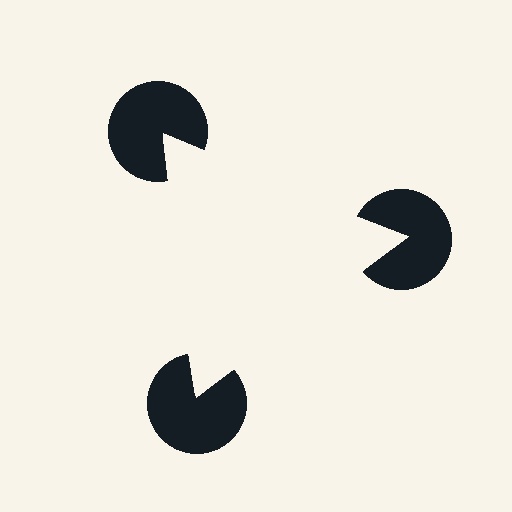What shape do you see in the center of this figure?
An illusory triangle — its edges are inferred from the aligned wedge cuts in the pac-man discs, not physically drawn.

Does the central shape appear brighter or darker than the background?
It typically appears slightly brighter than the background, even though no actual brightness change is drawn.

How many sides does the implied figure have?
3 sides.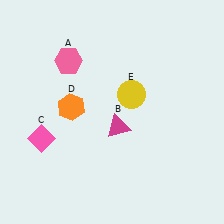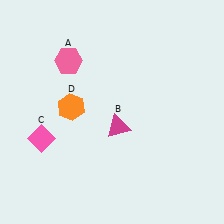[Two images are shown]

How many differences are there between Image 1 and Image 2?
There is 1 difference between the two images.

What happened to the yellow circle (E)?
The yellow circle (E) was removed in Image 2. It was in the top-right area of Image 1.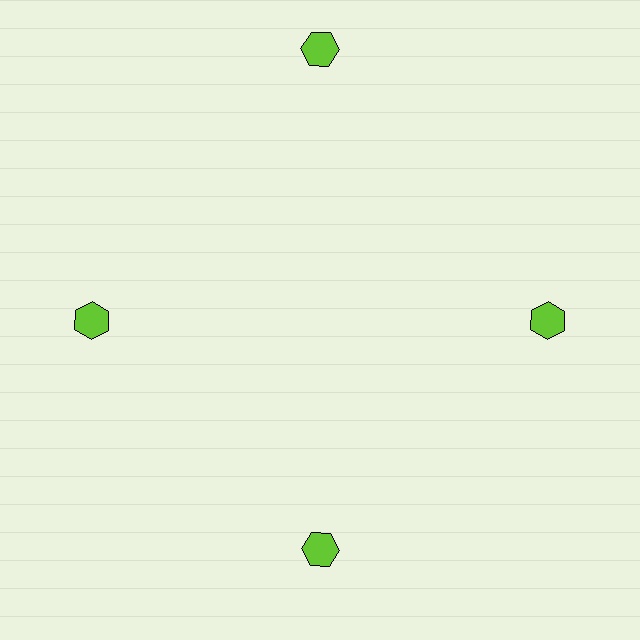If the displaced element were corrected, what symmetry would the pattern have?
It would have 4-fold rotational symmetry — the pattern would map onto itself every 90 degrees.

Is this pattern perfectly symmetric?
No. The 4 lime hexagons are arranged in a ring, but one element near the 12 o'clock position is pushed outward from the center, breaking the 4-fold rotational symmetry.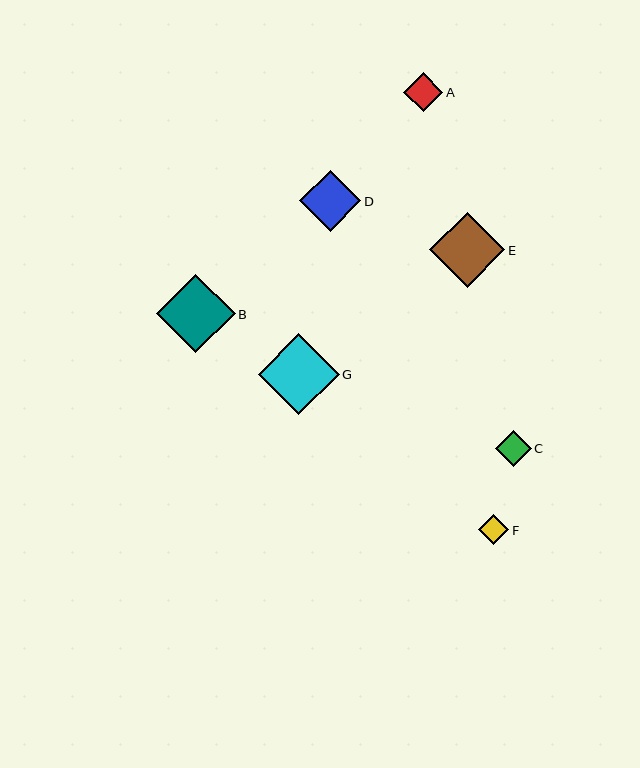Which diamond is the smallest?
Diamond F is the smallest with a size of approximately 30 pixels.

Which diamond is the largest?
Diamond G is the largest with a size of approximately 81 pixels.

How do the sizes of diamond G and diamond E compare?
Diamond G and diamond E are approximately the same size.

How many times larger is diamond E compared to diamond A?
Diamond E is approximately 1.9 times the size of diamond A.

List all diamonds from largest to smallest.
From largest to smallest: G, B, E, D, A, C, F.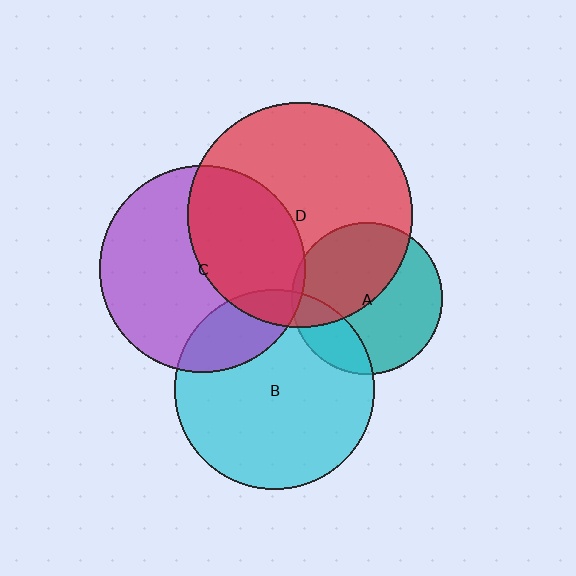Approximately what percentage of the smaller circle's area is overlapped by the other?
Approximately 10%.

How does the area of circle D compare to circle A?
Approximately 2.2 times.